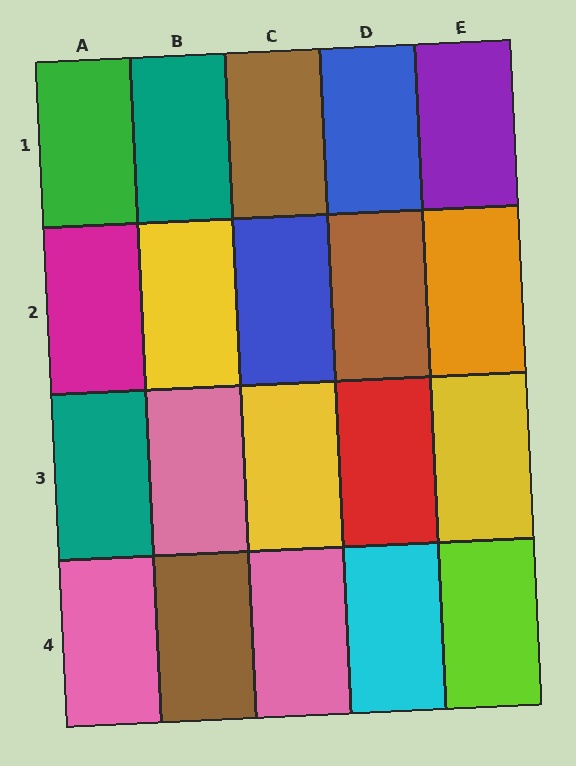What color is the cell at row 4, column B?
Brown.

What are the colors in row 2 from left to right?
Magenta, yellow, blue, brown, orange.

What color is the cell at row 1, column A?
Green.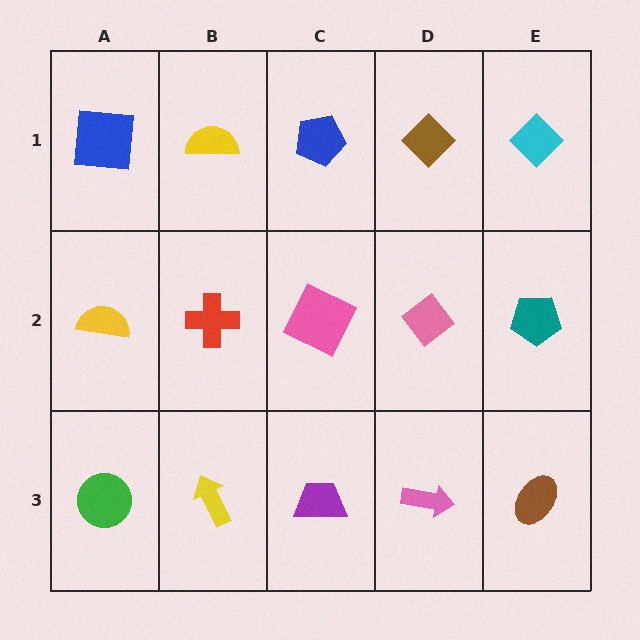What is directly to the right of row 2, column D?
A teal pentagon.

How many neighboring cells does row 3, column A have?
2.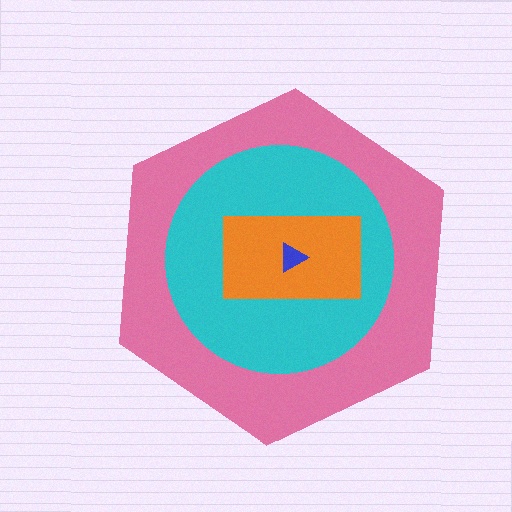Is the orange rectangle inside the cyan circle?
Yes.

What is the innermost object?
The blue triangle.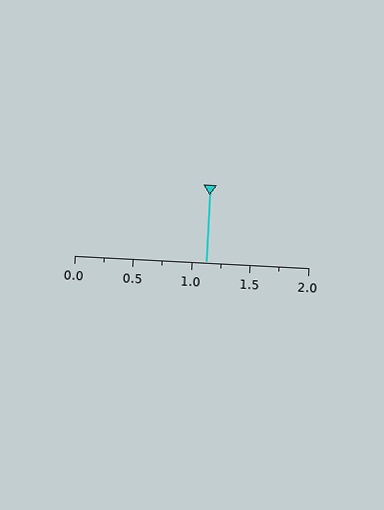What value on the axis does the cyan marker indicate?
The marker indicates approximately 1.12.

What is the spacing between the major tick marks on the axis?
The major ticks are spaced 0.5 apart.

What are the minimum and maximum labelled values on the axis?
The axis runs from 0.0 to 2.0.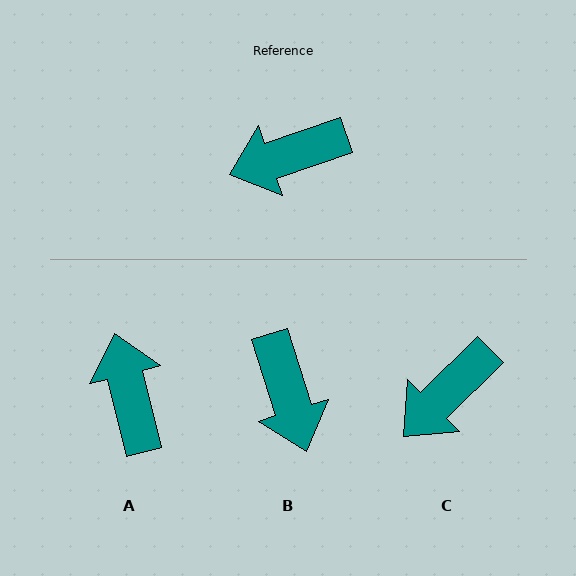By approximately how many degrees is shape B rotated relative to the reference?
Approximately 89 degrees counter-clockwise.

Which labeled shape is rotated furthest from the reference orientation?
A, about 95 degrees away.